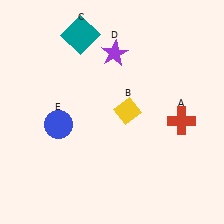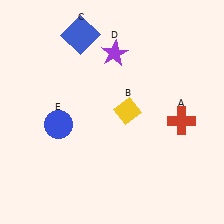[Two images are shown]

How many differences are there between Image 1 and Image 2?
There is 1 difference between the two images.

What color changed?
The square (C) changed from teal in Image 1 to blue in Image 2.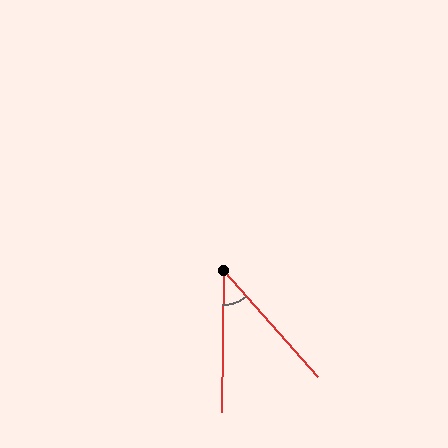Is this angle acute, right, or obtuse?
It is acute.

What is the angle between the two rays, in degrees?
Approximately 42 degrees.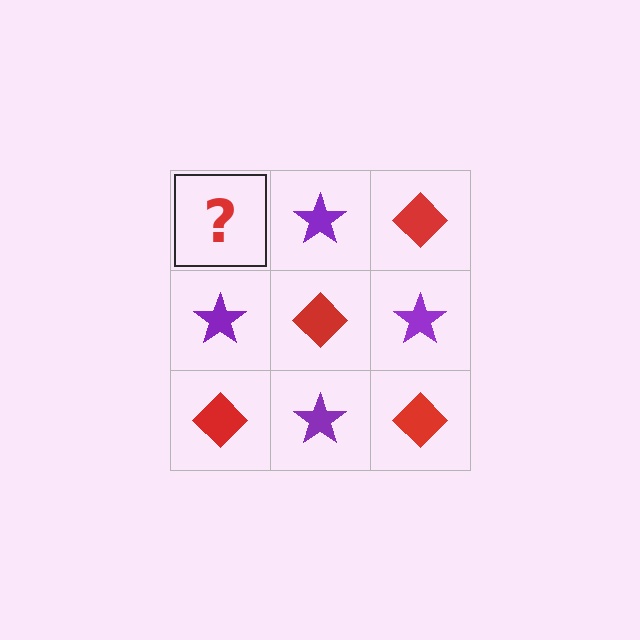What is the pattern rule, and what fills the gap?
The rule is that it alternates red diamond and purple star in a checkerboard pattern. The gap should be filled with a red diamond.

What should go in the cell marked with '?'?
The missing cell should contain a red diamond.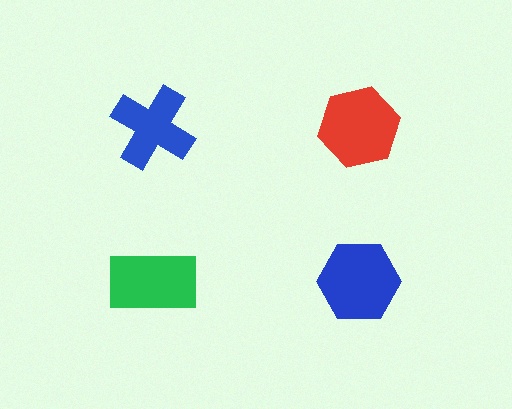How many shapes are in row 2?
2 shapes.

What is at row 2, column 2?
A blue hexagon.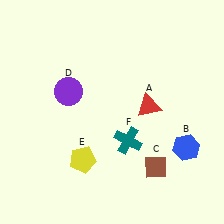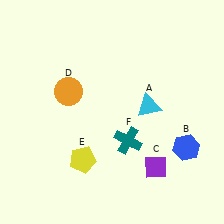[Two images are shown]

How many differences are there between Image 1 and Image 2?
There are 3 differences between the two images.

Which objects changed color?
A changed from red to cyan. C changed from brown to purple. D changed from purple to orange.